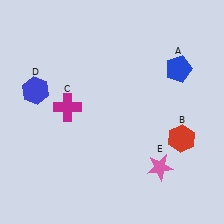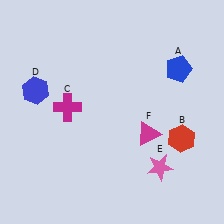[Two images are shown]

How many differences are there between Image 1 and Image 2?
There is 1 difference between the two images.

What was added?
A magenta triangle (F) was added in Image 2.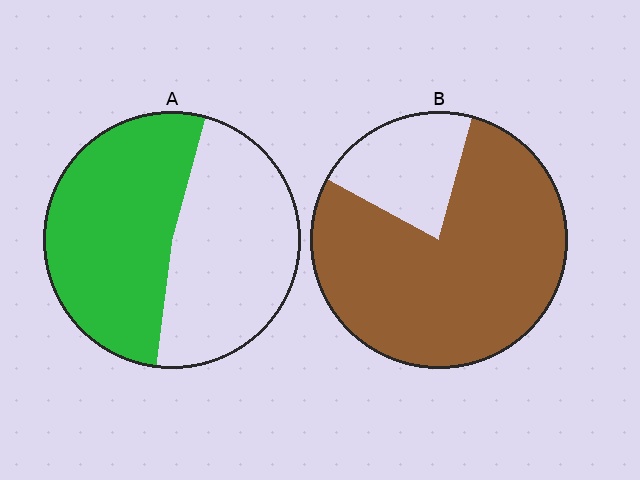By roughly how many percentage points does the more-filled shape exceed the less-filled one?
By roughly 25 percentage points (B over A).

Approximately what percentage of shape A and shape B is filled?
A is approximately 50% and B is approximately 80%.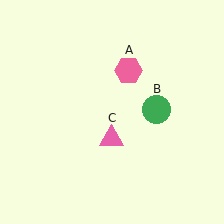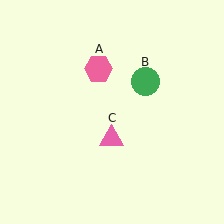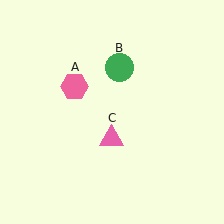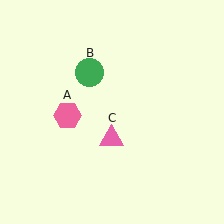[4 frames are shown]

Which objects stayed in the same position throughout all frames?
Pink triangle (object C) remained stationary.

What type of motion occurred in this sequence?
The pink hexagon (object A), green circle (object B) rotated counterclockwise around the center of the scene.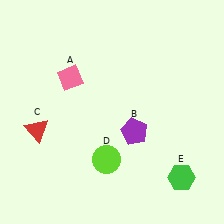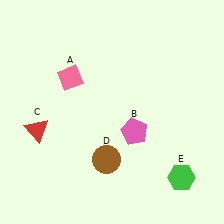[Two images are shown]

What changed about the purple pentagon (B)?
In Image 1, B is purple. In Image 2, it changed to pink.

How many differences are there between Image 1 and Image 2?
There are 2 differences between the two images.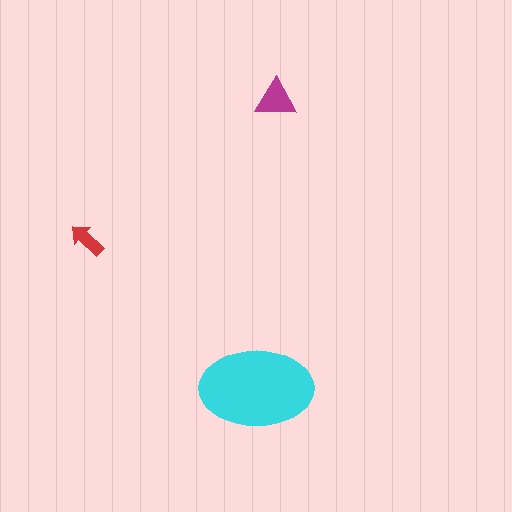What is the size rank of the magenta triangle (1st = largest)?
2nd.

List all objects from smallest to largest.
The red arrow, the magenta triangle, the cyan ellipse.